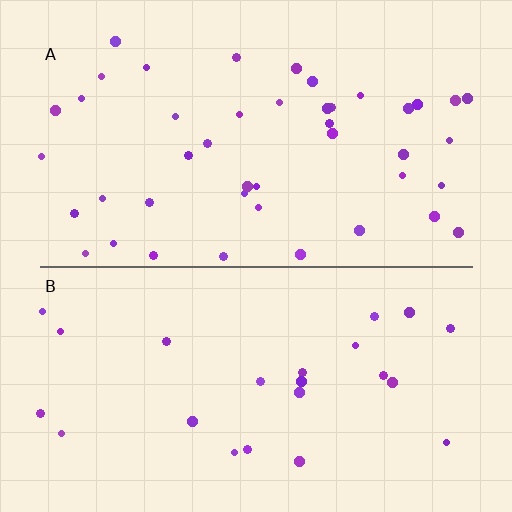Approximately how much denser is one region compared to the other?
Approximately 1.9× — region A over region B.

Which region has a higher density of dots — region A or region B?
A (the top).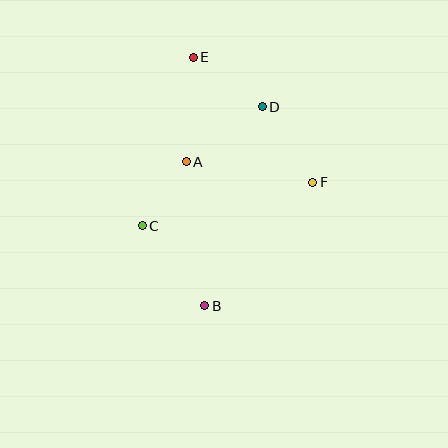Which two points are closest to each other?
Points A and C are closest to each other.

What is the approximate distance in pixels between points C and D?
The distance between C and D is approximately 169 pixels.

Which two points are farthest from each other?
Points B and E are farthest from each other.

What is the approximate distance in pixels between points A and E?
The distance between A and E is approximately 105 pixels.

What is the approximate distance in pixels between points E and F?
The distance between E and F is approximately 173 pixels.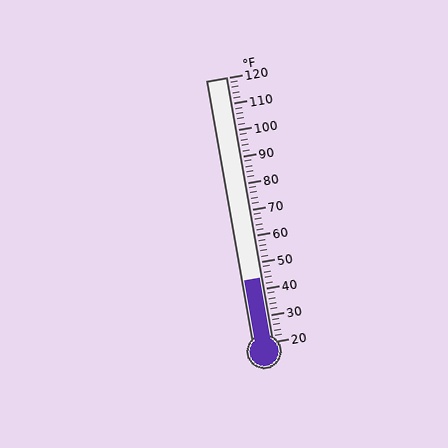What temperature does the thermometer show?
The thermometer shows approximately 44°F.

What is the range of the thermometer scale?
The thermometer scale ranges from 20°F to 120°F.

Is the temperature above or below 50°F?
The temperature is below 50°F.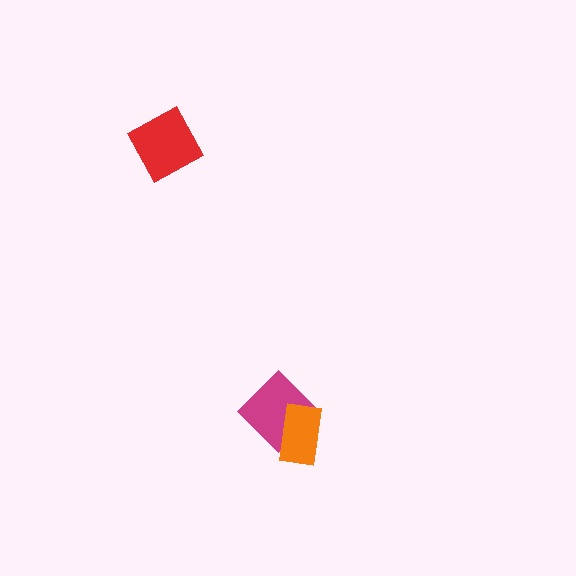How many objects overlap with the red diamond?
0 objects overlap with the red diamond.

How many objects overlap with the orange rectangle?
1 object overlaps with the orange rectangle.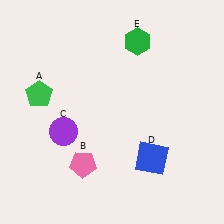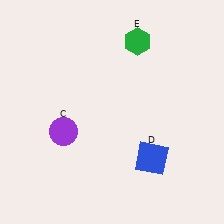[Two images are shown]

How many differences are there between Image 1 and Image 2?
There are 2 differences between the two images.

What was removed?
The pink pentagon (B), the green pentagon (A) were removed in Image 2.